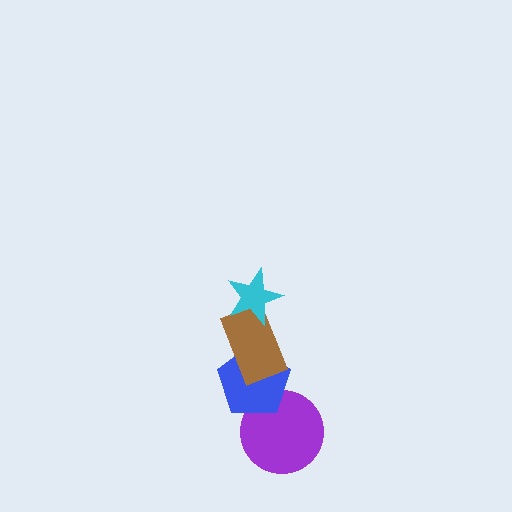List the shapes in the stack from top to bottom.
From top to bottom: the cyan star, the brown rectangle, the blue pentagon, the purple circle.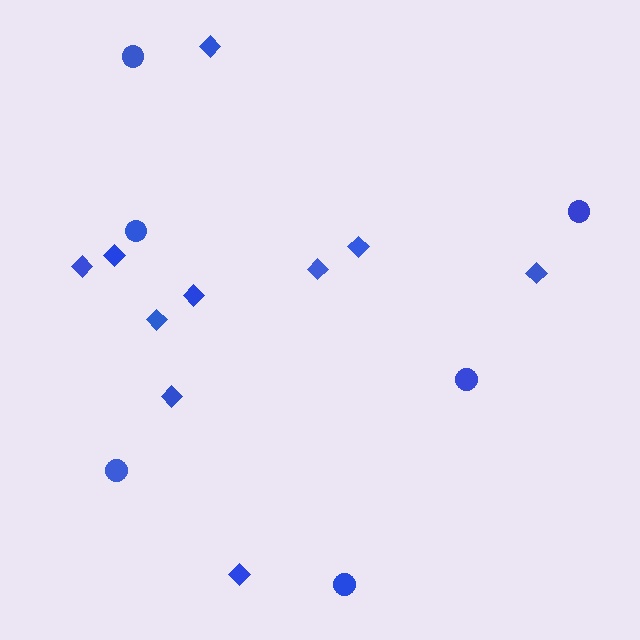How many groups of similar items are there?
There are 2 groups: one group of circles (6) and one group of diamonds (10).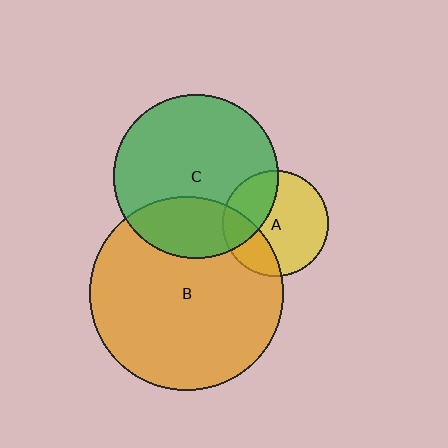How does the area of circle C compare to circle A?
Approximately 2.4 times.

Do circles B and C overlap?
Yes.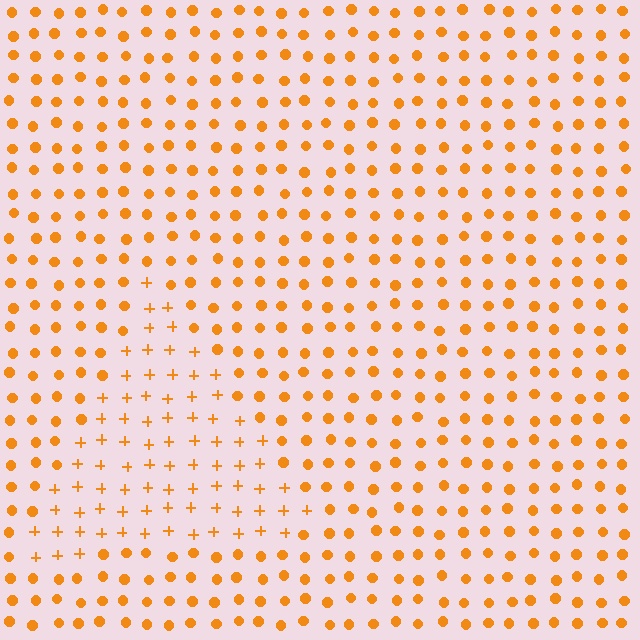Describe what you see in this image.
The image is filled with small orange elements arranged in a uniform grid. A triangle-shaped region contains plus signs, while the surrounding area contains circles. The boundary is defined purely by the change in element shape.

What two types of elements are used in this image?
The image uses plus signs inside the triangle region and circles outside it.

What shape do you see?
I see a triangle.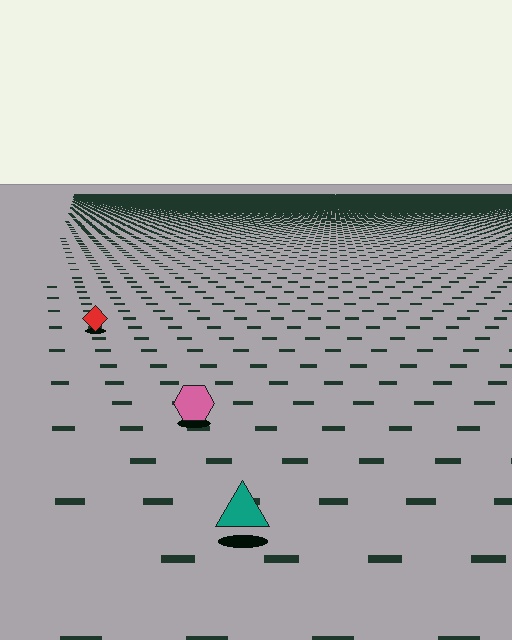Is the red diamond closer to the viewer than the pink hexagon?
No. The pink hexagon is closer — you can tell from the texture gradient: the ground texture is coarser near it.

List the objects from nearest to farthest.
From nearest to farthest: the teal triangle, the pink hexagon, the red diamond.